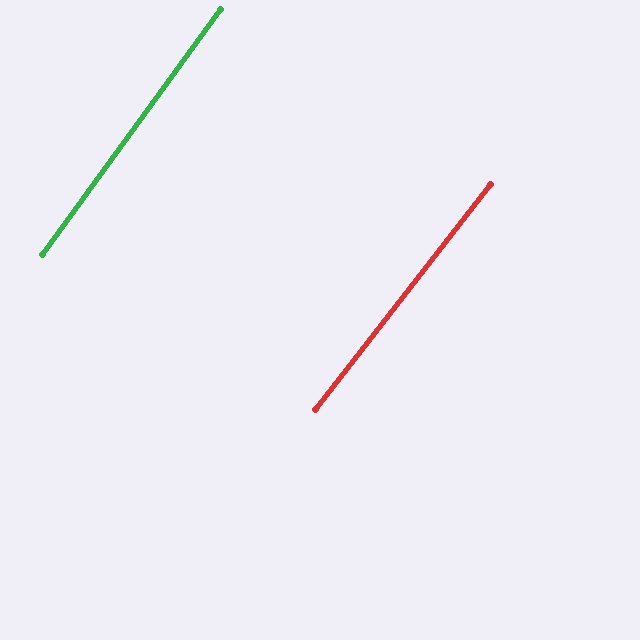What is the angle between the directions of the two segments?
Approximately 2 degrees.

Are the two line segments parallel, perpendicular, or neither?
Parallel — their directions differ by only 2.0°.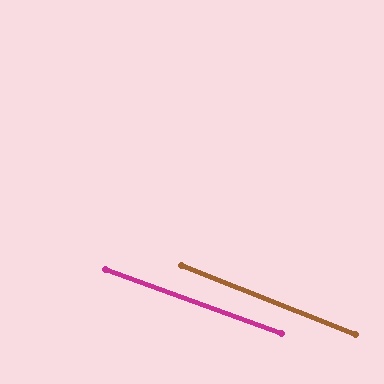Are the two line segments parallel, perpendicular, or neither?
Parallel — their directions differ by only 1.7°.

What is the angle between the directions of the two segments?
Approximately 2 degrees.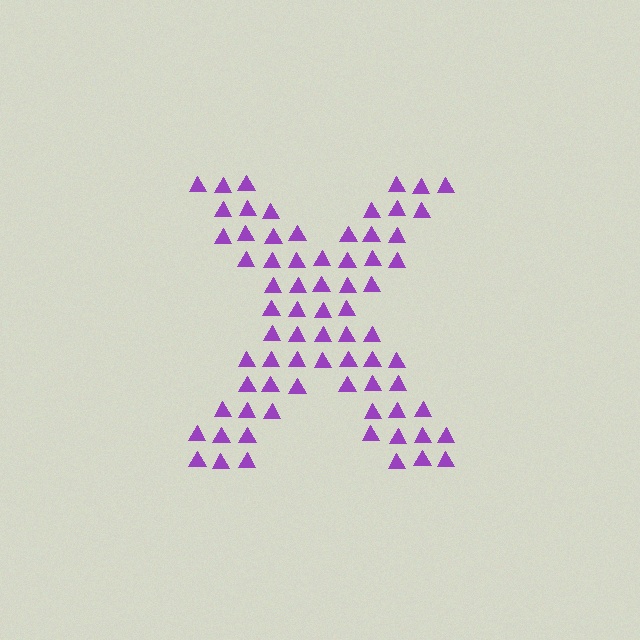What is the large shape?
The large shape is the letter X.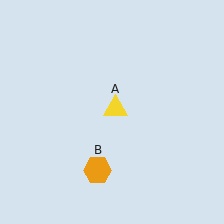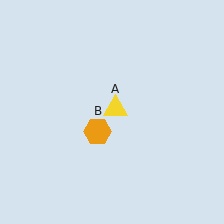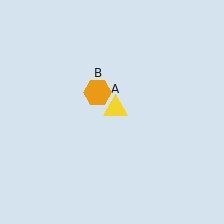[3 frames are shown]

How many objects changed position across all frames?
1 object changed position: orange hexagon (object B).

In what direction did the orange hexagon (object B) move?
The orange hexagon (object B) moved up.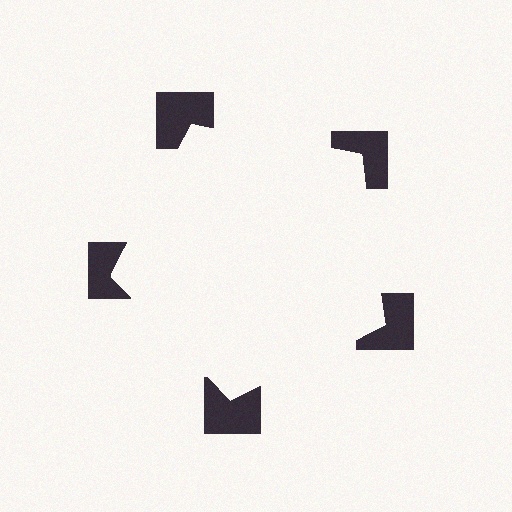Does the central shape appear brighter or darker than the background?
It typically appears slightly brighter than the background, even though no actual brightness change is drawn.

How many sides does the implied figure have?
5 sides.